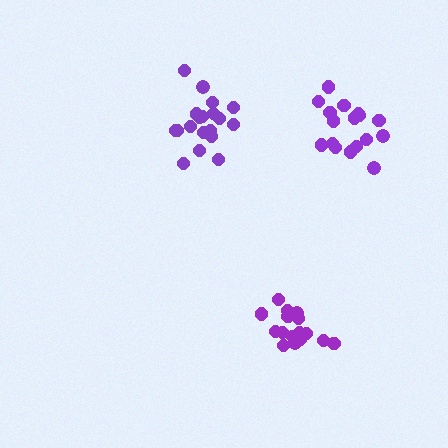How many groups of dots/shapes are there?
There are 3 groups.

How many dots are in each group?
Group 1: 17 dots, Group 2: 16 dots, Group 3: 19 dots (52 total).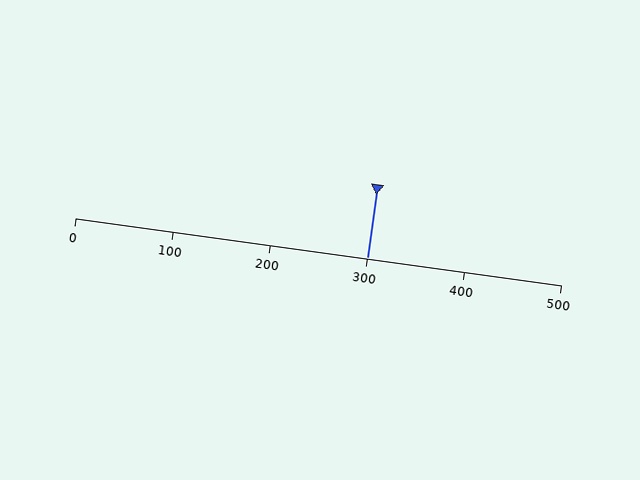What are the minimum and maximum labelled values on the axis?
The axis runs from 0 to 500.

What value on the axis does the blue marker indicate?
The marker indicates approximately 300.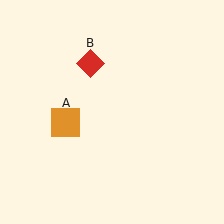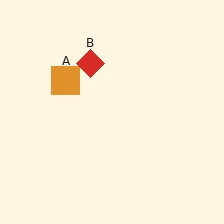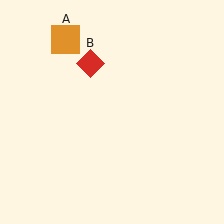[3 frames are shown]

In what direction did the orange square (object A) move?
The orange square (object A) moved up.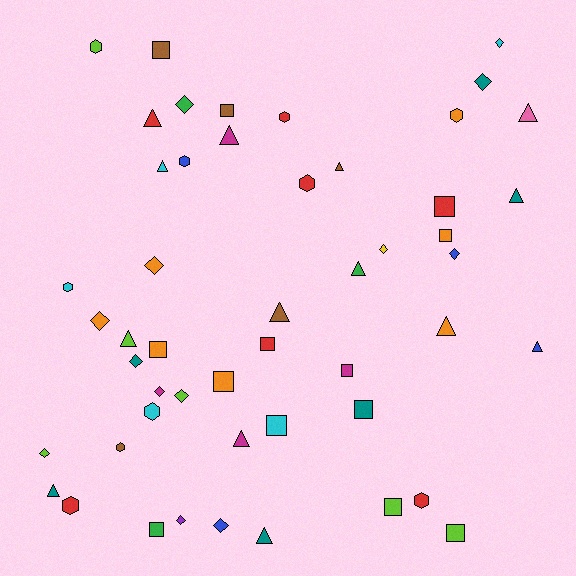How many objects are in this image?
There are 50 objects.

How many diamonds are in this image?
There are 13 diamonds.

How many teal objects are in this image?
There are 6 teal objects.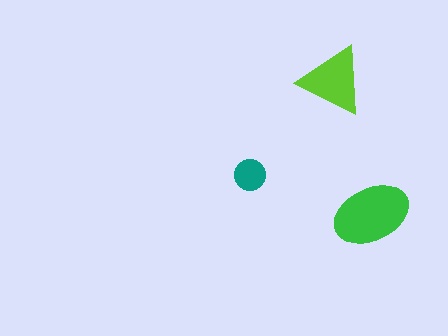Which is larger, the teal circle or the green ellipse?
The green ellipse.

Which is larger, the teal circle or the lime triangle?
The lime triangle.